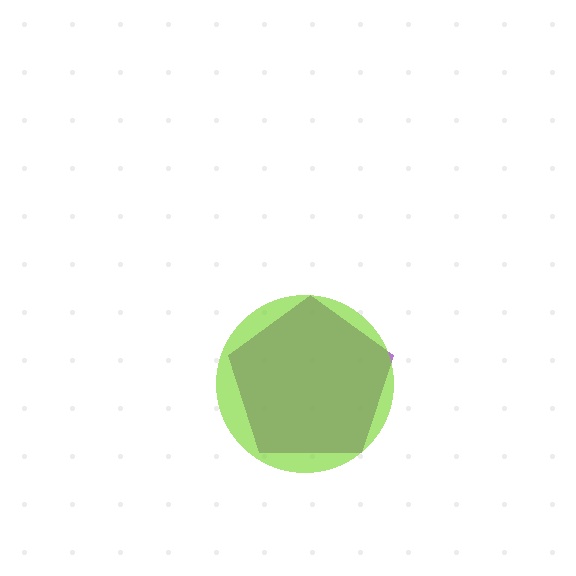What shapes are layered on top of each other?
The layered shapes are: a purple pentagon, a lime circle.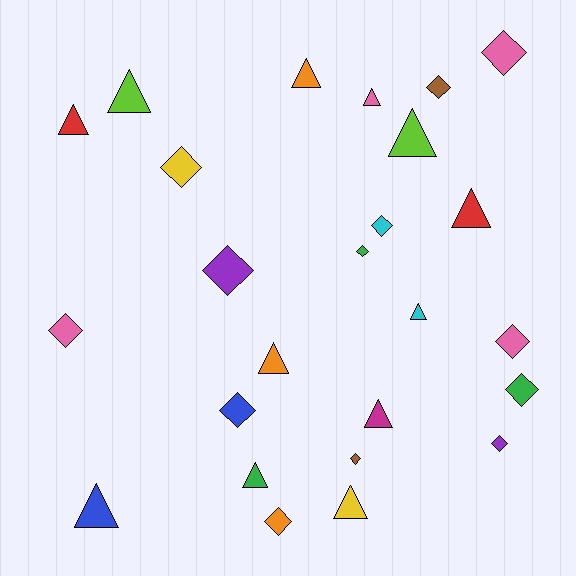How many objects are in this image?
There are 25 objects.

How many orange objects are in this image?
There are 3 orange objects.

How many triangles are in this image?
There are 12 triangles.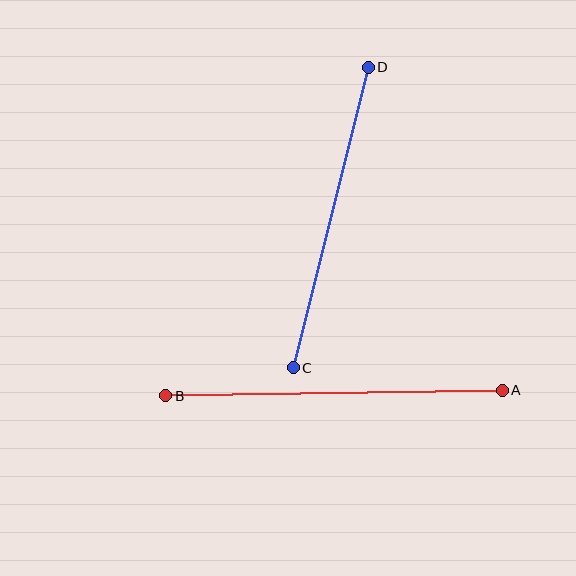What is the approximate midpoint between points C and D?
The midpoint is at approximately (331, 218) pixels.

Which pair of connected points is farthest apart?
Points A and B are farthest apart.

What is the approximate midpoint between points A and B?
The midpoint is at approximately (334, 393) pixels.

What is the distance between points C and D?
The distance is approximately 310 pixels.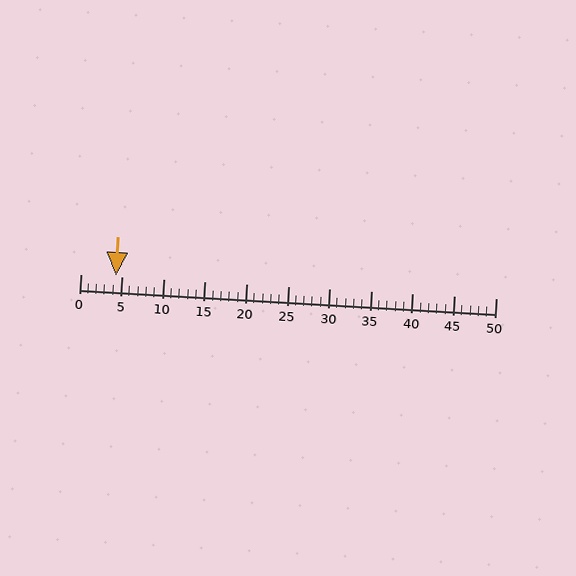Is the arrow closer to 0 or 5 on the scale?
The arrow is closer to 5.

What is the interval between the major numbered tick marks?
The major tick marks are spaced 5 units apart.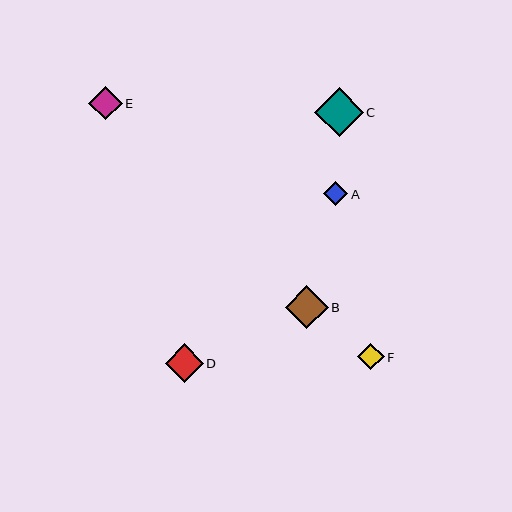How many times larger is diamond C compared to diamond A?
Diamond C is approximately 2.1 times the size of diamond A.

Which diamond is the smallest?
Diamond A is the smallest with a size of approximately 24 pixels.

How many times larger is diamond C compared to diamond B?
Diamond C is approximately 1.1 times the size of diamond B.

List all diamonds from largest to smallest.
From largest to smallest: C, B, D, E, F, A.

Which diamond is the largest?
Diamond C is the largest with a size of approximately 49 pixels.